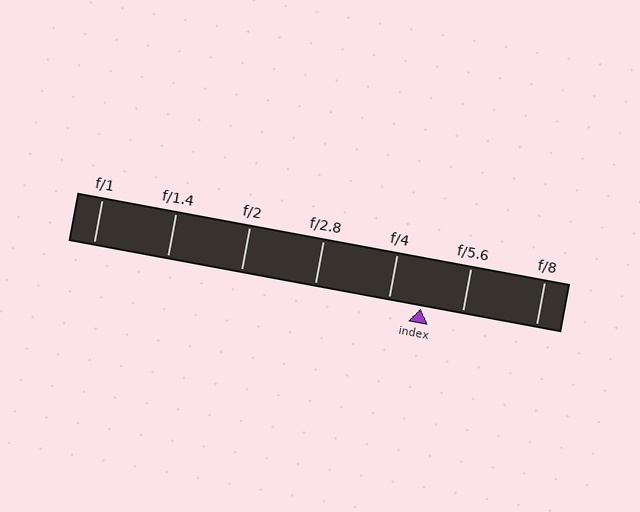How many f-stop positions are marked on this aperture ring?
There are 7 f-stop positions marked.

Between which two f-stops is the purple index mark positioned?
The index mark is between f/4 and f/5.6.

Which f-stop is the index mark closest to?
The index mark is closest to f/4.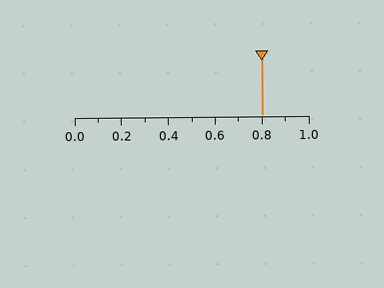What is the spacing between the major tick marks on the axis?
The major ticks are spaced 0.2 apart.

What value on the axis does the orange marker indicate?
The marker indicates approximately 0.8.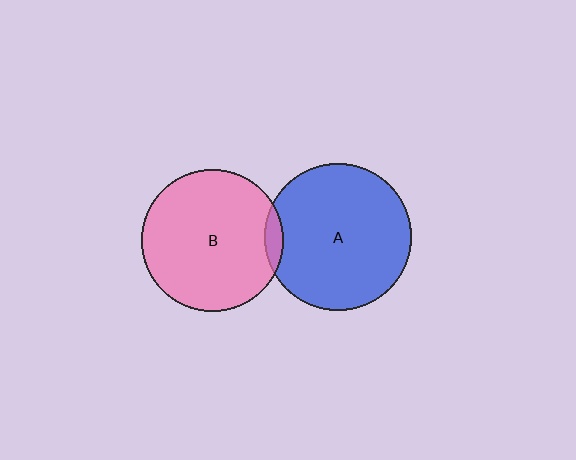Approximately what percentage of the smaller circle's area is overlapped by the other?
Approximately 5%.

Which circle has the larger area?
Circle A (blue).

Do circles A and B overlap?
Yes.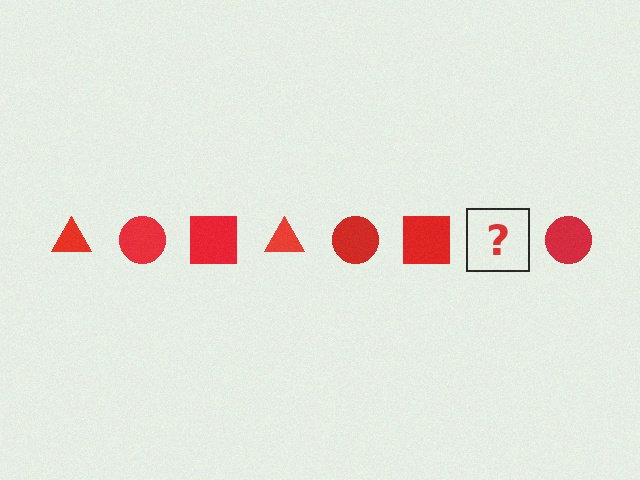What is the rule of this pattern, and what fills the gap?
The rule is that the pattern cycles through triangle, circle, square shapes in red. The gap should be filled with a red triangle.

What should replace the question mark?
The question mark should be replaced with a red triangle.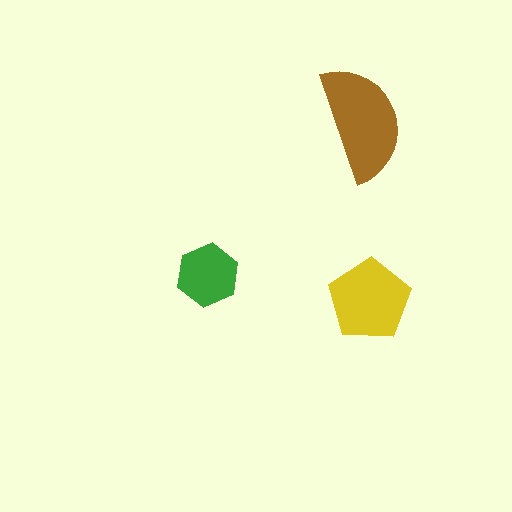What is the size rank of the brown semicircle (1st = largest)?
1st.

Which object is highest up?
The brown semicircle is topmost.